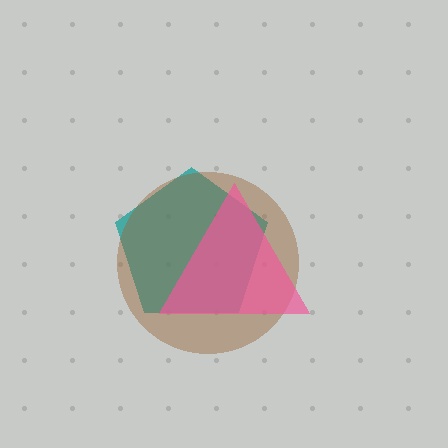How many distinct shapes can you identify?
There are 3 distinct shapes: a teal pentagon, a brown circle, a pink triangle.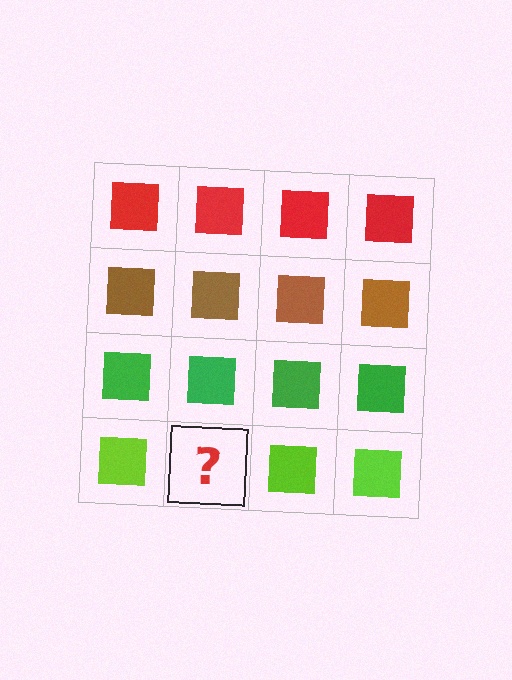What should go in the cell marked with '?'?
The missing cell should contain a lime square.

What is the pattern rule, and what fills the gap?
The rule is that each row has a consistent color. The gap should be filled with a lime square.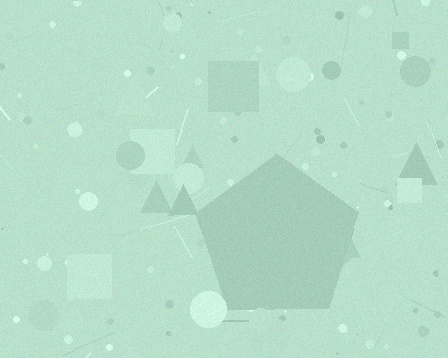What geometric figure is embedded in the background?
A pentagon is embedded in the background.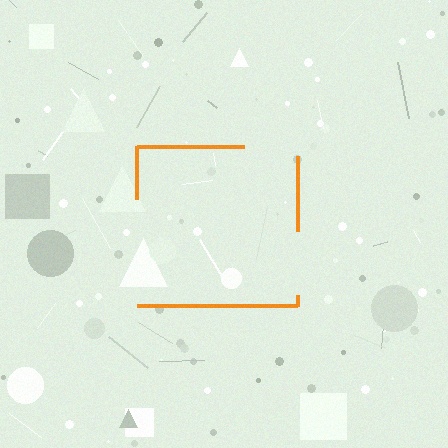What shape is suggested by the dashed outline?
The dashed outline suggests a square.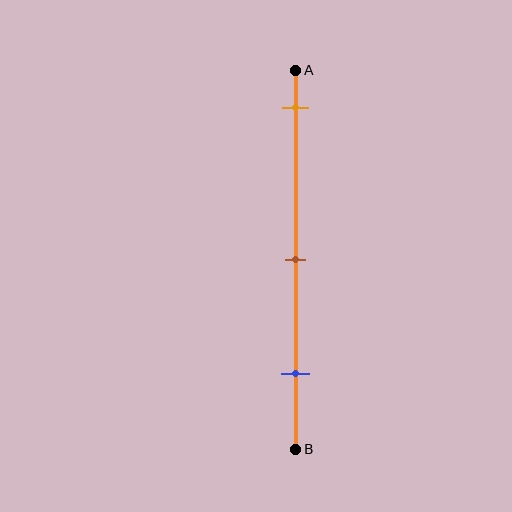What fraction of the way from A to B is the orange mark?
The orange mark is approximately 10% (0.1) of the way from A to B.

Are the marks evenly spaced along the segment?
Yes, the marks are approximately evenly spaced.